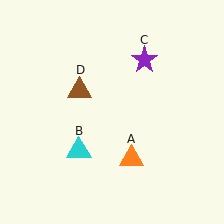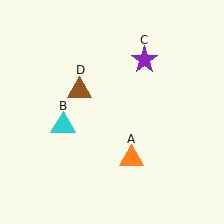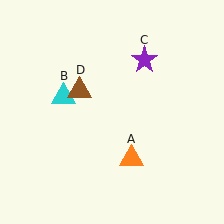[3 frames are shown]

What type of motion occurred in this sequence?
The cyan triangle (object B) rotated clockwise around the center of the scene.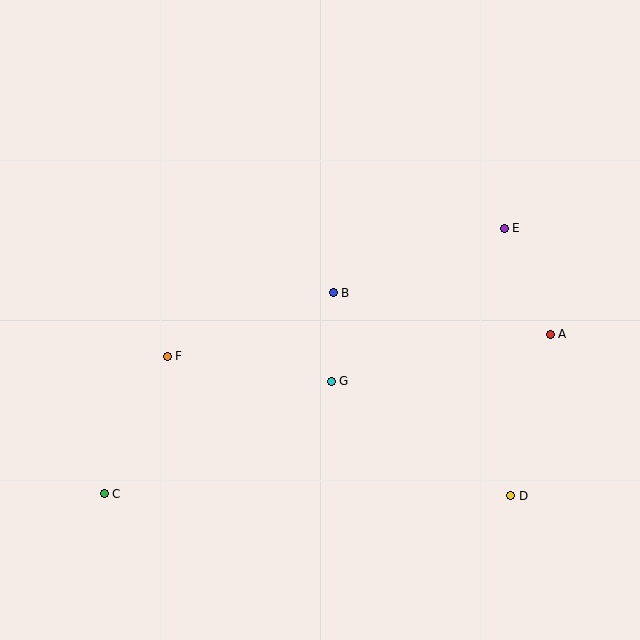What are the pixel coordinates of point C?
Point C is at (104, 494).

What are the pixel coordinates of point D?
Point D is at (511, 496).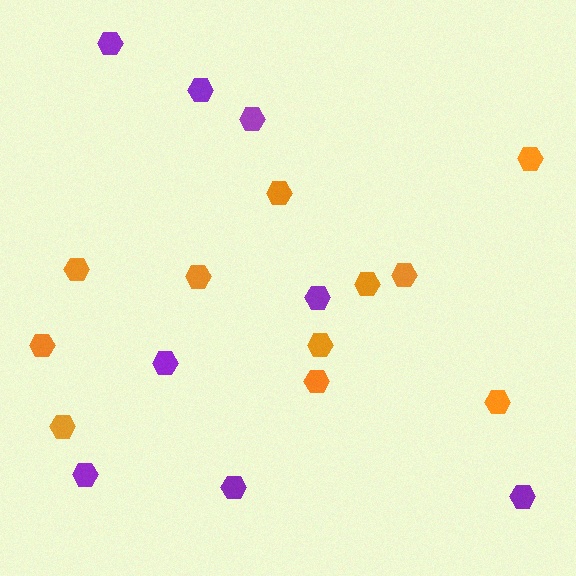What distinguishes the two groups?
There are 2 groups: one group of orange hexagons (11) and one group of purple hexagons (8).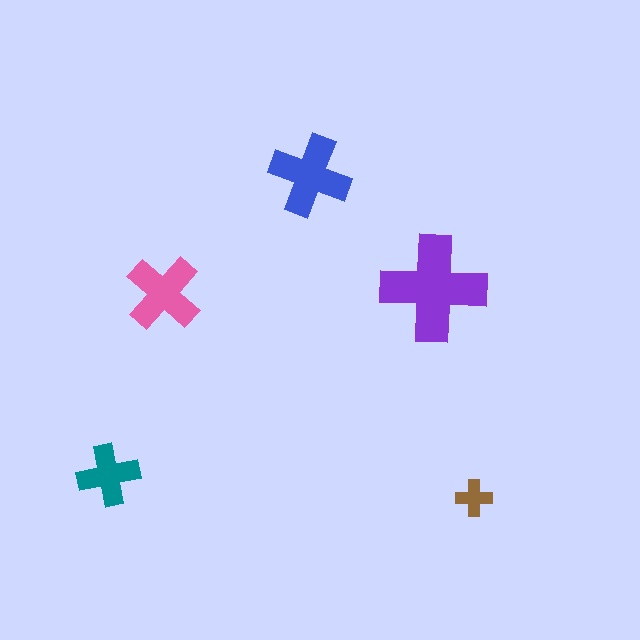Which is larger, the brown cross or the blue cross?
The blue one.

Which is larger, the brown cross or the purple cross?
The purple one.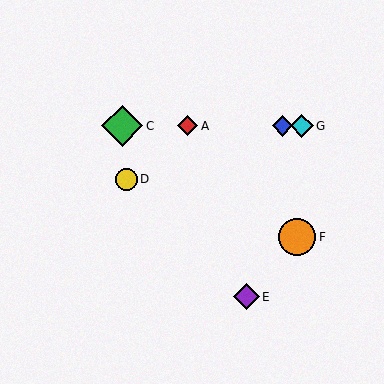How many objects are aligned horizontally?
4 objects (A, B, C, G) are aligned horizontally.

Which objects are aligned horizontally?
Objects A, B, C, G are aligned horizontally.